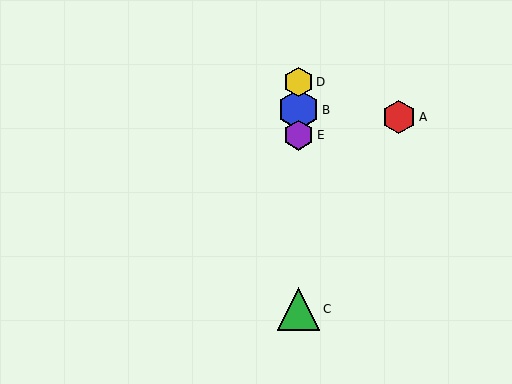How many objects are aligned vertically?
4 objects (B, C, D, E) are aligned vertically.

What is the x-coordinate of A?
Object A is at x≈399.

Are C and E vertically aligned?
Yes, both are at x≈299.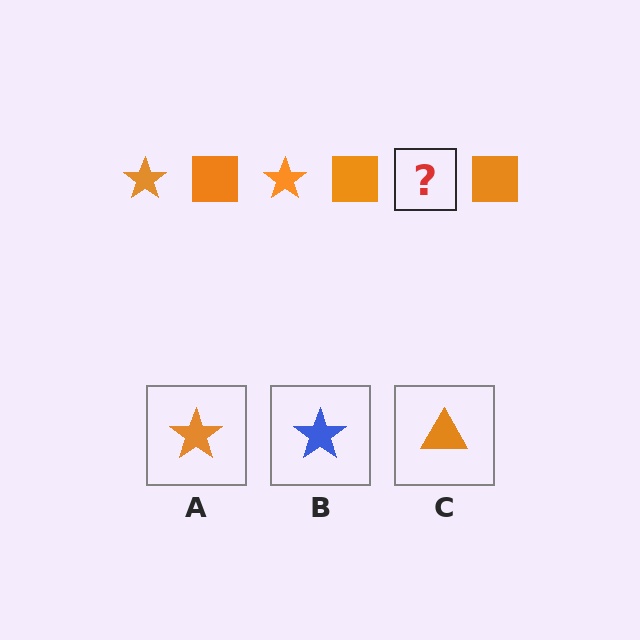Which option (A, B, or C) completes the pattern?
A.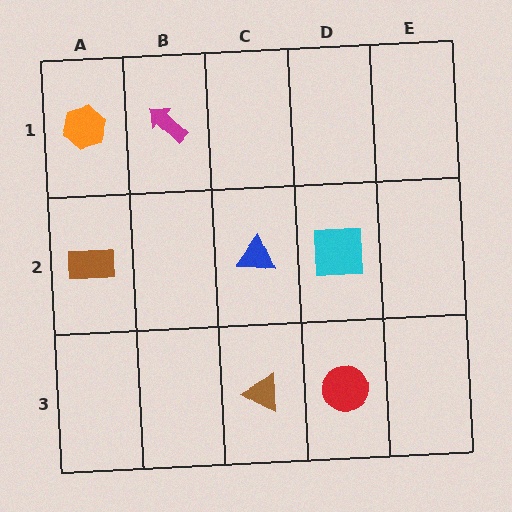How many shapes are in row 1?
2 shapes.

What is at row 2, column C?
A blue triangle.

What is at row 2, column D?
A cyan square.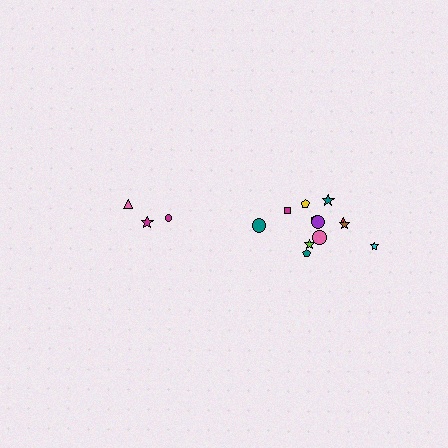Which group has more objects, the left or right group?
The right group.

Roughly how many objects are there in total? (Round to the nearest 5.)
Roughly 15 objects in total.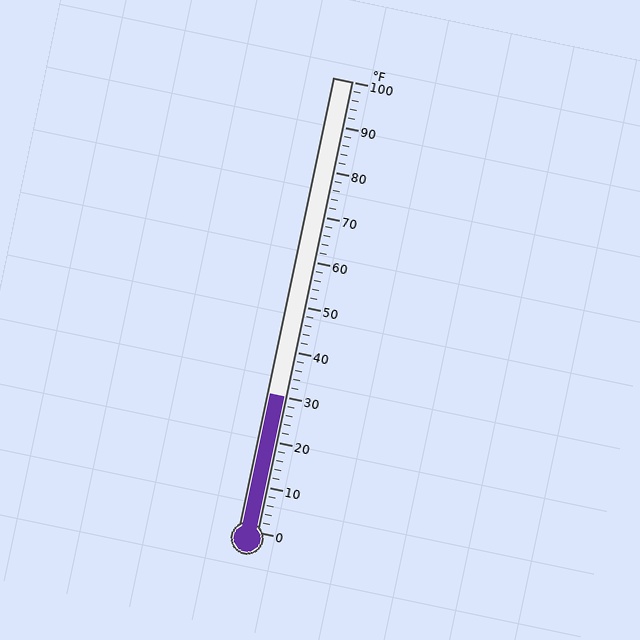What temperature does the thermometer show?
The thermometer shows approximately 30°F.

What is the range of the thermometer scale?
The thermometer scale ranges from 0°F to 100°F.